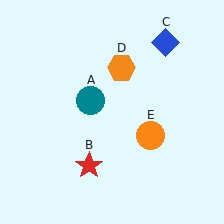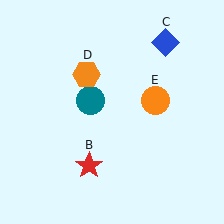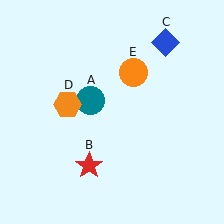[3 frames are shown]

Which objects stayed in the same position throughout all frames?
Teal circle (object A) and red star (object B) and blue diamond (object C) remained stationary.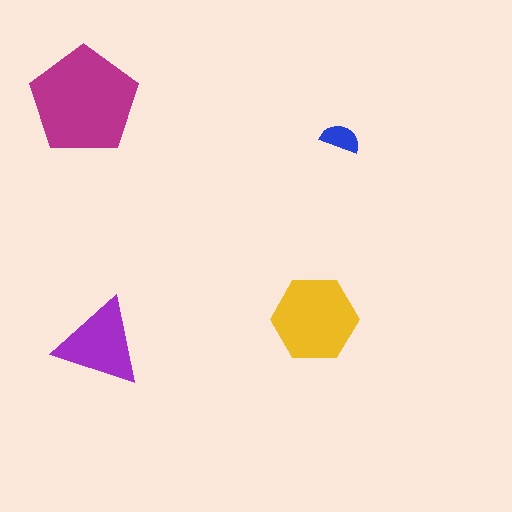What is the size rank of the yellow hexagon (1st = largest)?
2nd.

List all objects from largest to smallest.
The magenta pentagon, the yellow hexagon, the purple triangle, the blue semicircle.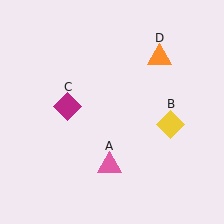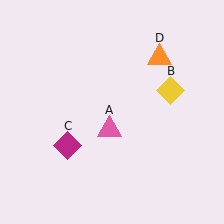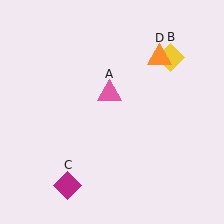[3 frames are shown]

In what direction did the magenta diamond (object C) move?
The magenta diamond (object C) moved down.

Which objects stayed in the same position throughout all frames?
Orange triangle (object D) remained stationary.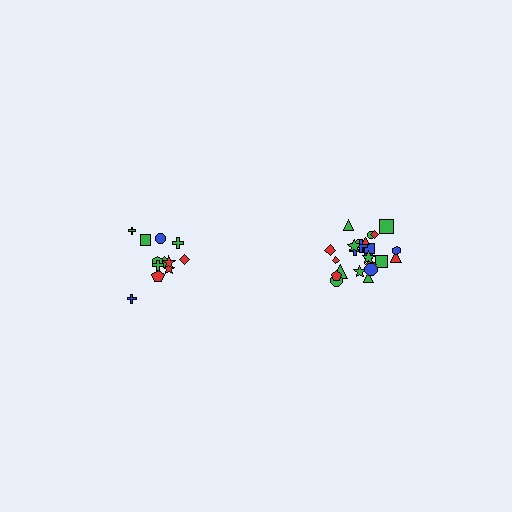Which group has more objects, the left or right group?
The right group.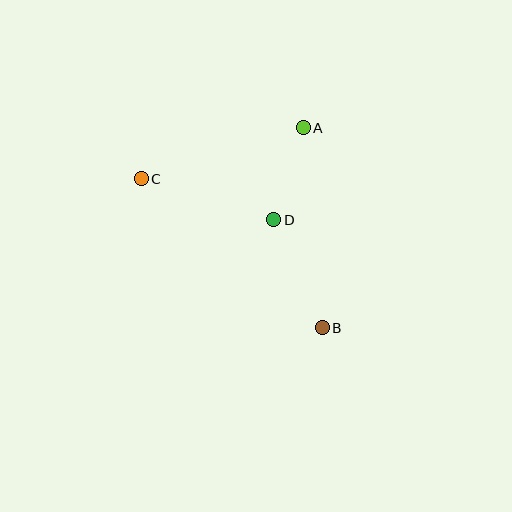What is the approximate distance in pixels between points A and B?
The distance between A and B is approximately 201 pixels.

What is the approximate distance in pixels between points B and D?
The distance between B and D is approximately 118 pixels.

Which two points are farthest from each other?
Points B and C are farthest from each other.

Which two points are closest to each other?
Points A and D are closest to each other.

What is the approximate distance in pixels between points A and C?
The distance between A and C is approximately 170 pixels.